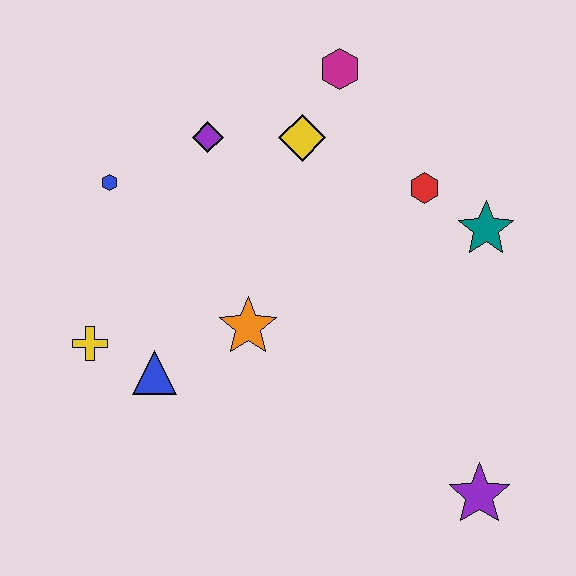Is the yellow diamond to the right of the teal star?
No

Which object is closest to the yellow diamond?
The magenta hexagon is closest to the yellow diamond.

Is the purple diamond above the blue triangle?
Yes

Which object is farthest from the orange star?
The purple star is farthest from the orange star.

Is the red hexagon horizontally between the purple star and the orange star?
Yes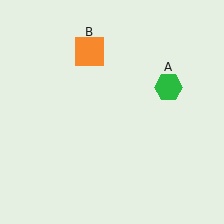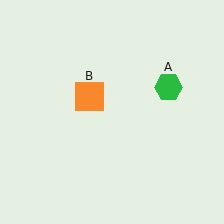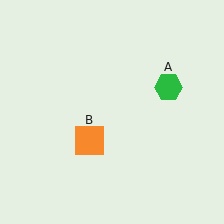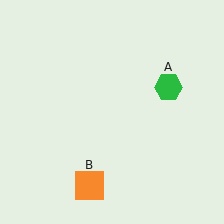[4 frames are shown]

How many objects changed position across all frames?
1 object changed position: orange square (object B).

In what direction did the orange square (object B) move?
The orange square (object B) moved down.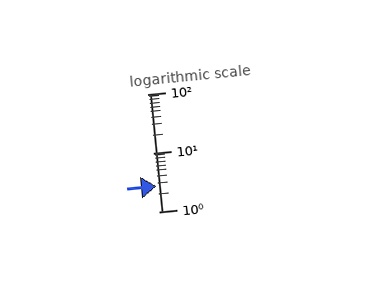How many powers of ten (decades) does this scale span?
The scale spans 2 decades, from 1 to 100.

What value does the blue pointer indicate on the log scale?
The pointer indicates approximately 2.7.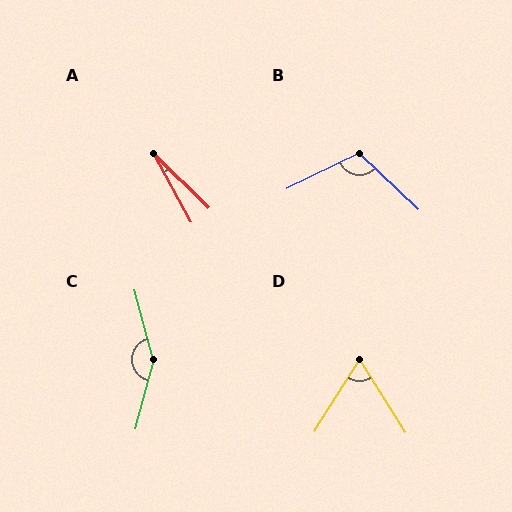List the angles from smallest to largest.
A (17°), D (64°), B (110°), C (150°).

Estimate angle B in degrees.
Approximately 110 degrees.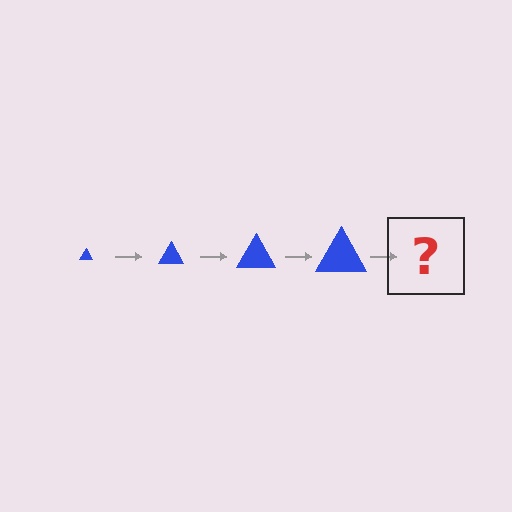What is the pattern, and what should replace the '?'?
The pattern is that the triangle gets progressively larger each step. The '?' should be a blue triangle, larger than the previous one.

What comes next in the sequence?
The next element should be a blue triangle, larger than the previous one.